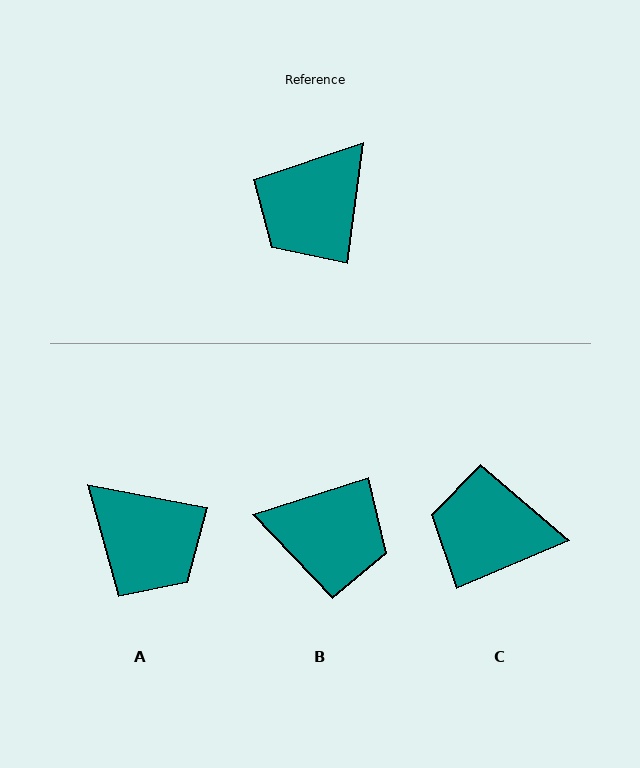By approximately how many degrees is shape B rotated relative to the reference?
Approximately 115 degrees counter-clockwise.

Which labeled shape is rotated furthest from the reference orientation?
B, about 115 degrees away.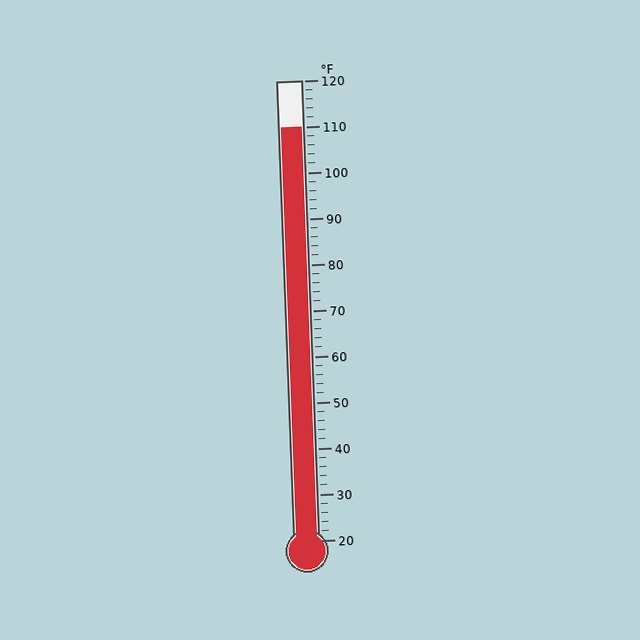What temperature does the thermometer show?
The thermometer shows approximately 110°F.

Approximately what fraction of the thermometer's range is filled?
The thermometer is filled to approximately 90% of its range.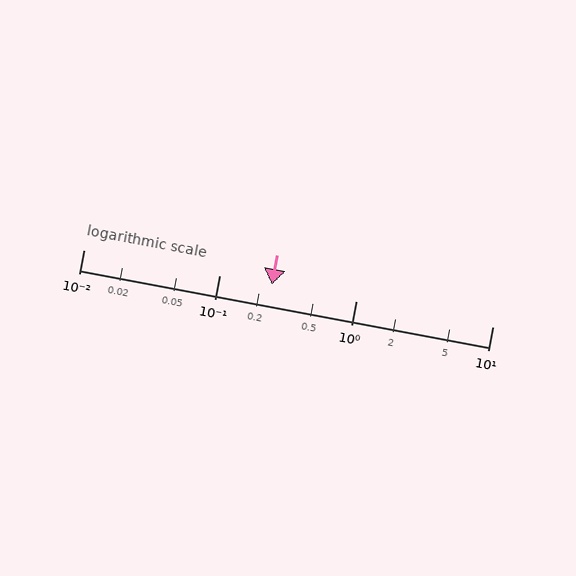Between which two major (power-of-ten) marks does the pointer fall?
The pointer is between 0.1 and 1.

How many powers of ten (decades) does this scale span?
The scale spans 3 decades, from 0.01 to 10.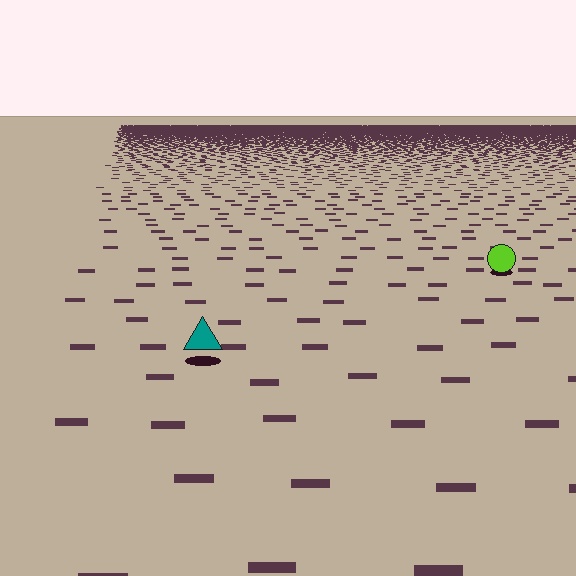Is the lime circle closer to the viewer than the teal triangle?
No. The teal triangle is closer — you can tell from the texture gradient: the ground texture is coarser near it.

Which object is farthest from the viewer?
The lime circle is farthest from the viewer. It appears smaller and the ground texture around it is denser.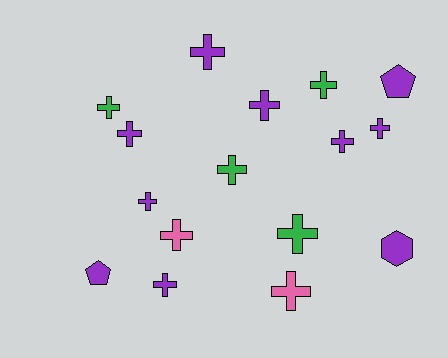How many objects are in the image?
There are 16 objects.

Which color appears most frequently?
Purple, with 10 objects.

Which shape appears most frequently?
Cross, with 13 objects.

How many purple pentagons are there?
There are 2 purple pentagons.